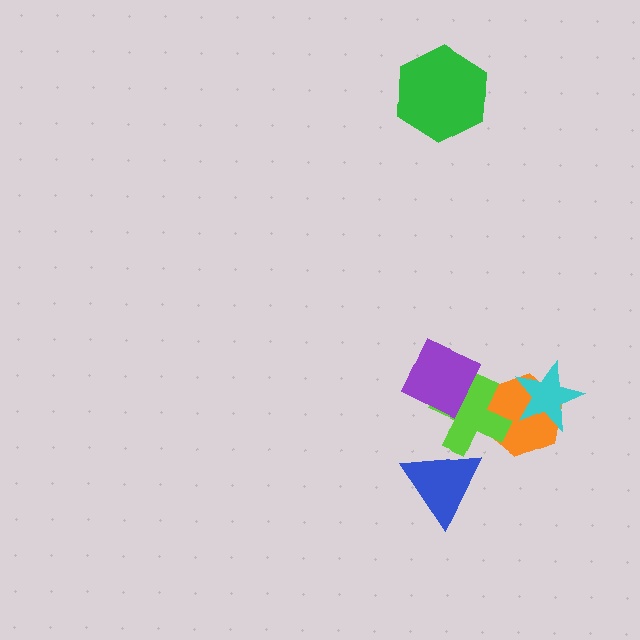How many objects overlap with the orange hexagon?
2 objects overlap with the orange hexagon.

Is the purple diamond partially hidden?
No, no other shape covers it.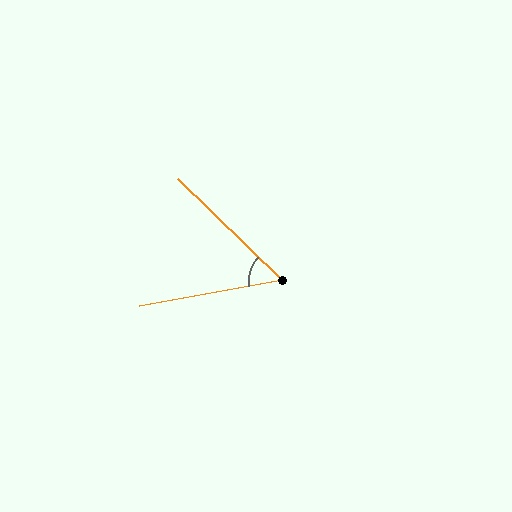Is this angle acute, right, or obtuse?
It is acute.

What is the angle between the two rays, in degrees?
Approximately 55 degrees.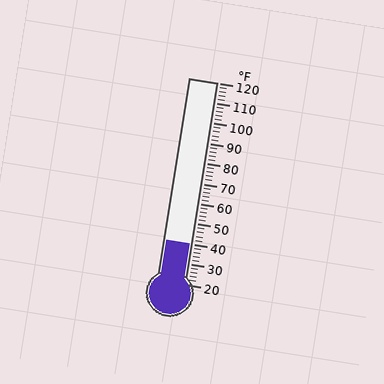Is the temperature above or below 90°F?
The temperature is below 90°F.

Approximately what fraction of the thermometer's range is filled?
The thermometer is filled to approximately 20% of its range.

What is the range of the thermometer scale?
The thermometer scale ranges from 20°F to 120°F.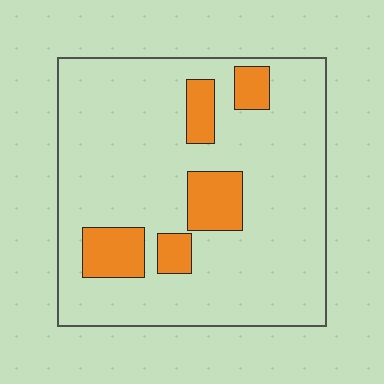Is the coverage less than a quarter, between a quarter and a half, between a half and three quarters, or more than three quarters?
Less than a quarter.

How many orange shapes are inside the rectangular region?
5.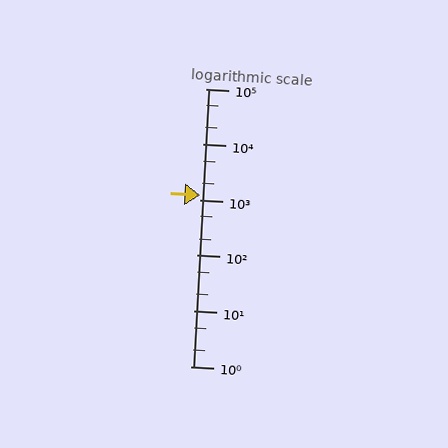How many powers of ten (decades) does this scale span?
The scale spans 5 decades, from 1 to 100000.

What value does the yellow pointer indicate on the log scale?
The pointer indicates approximately 1200.